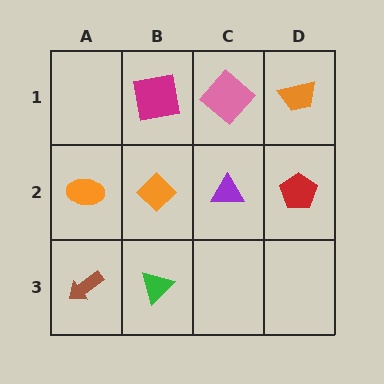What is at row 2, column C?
A purple triangle.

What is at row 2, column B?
An orange diamond.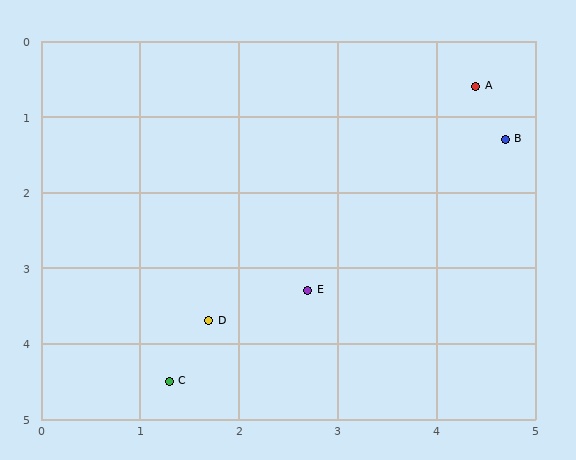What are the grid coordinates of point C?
Point C is at approximately (1.3, 4.5).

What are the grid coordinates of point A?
Point A is at approximately (4.4, 0.6).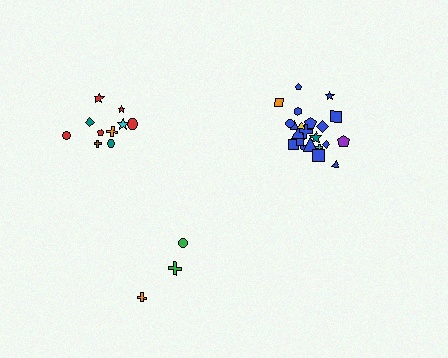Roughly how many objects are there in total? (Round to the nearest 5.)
Roughly 35 objects in total.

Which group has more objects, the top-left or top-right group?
The top-right group.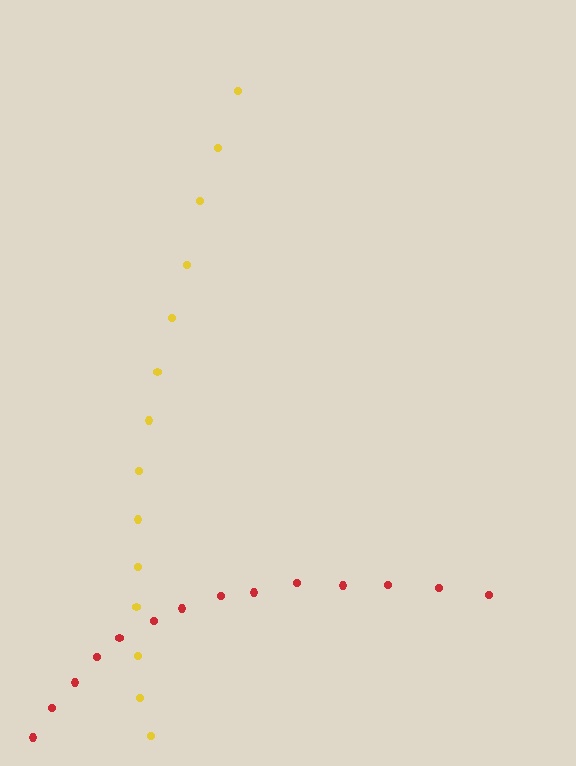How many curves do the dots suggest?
There are 2 distinct paths.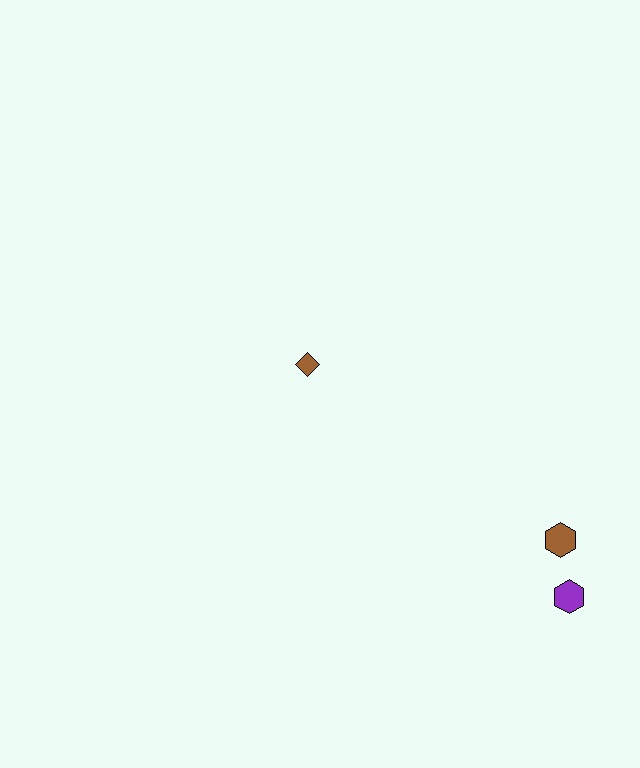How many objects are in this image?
There are 3 objects.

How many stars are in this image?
There are no stars.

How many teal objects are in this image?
There are no teal objects.